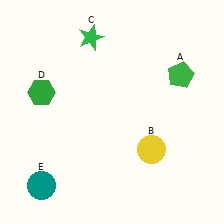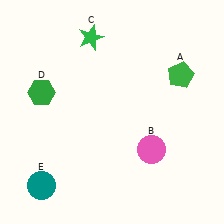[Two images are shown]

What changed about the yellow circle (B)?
In Image 1, B is yellow. In Image 2, it changed to pink.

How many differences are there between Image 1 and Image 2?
There is 1 difference between the two images.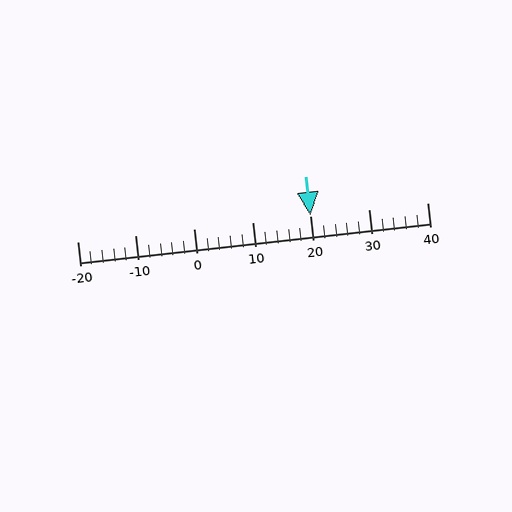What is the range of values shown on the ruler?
The ruler shows values from -20 to 40.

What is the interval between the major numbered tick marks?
The major tick marks are spaced 10 units apart.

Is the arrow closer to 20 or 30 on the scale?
The arrow is closer to 20.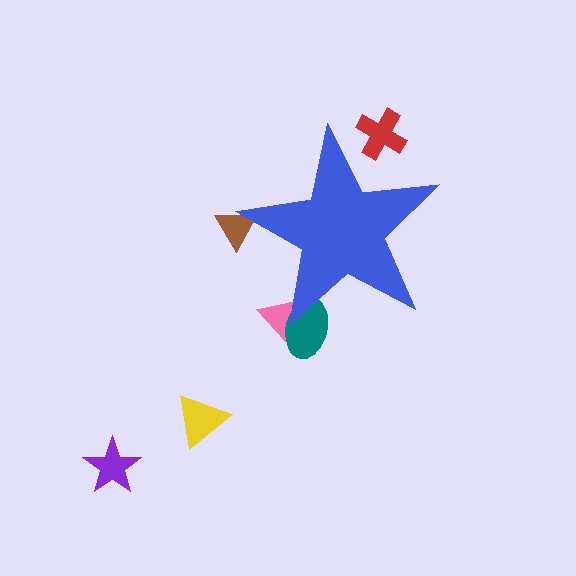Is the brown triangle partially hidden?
Yes, the brown triangle is partially hidden behind the blue star.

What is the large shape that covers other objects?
A blue star.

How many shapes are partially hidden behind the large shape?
4 shapes are partially hidden.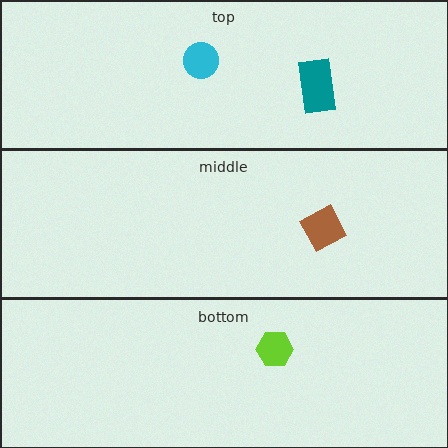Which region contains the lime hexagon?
The bottom region.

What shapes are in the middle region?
The brown diamond.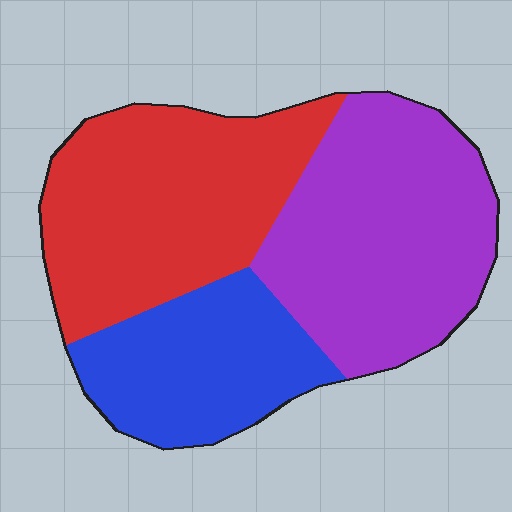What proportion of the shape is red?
Red covers about 35% of the shape.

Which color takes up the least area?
Blue, at roughly 25%.